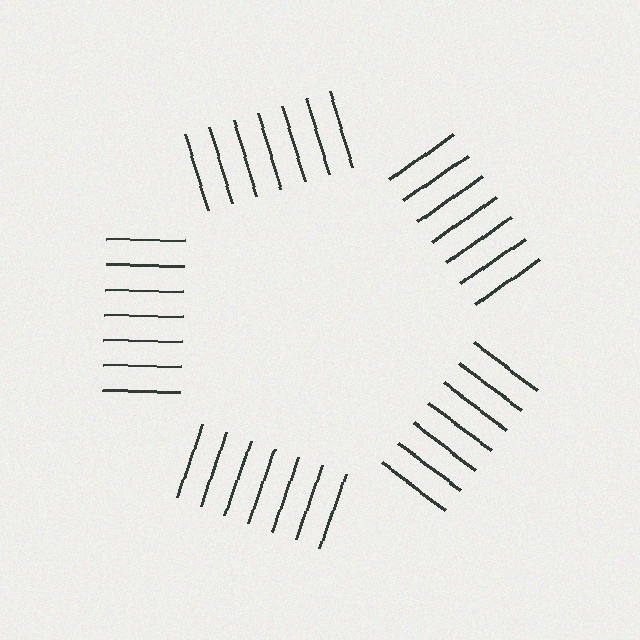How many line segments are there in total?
35 — 7 along each of the 5 edges.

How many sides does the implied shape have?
5 sides — the line-ends trace a pentagon.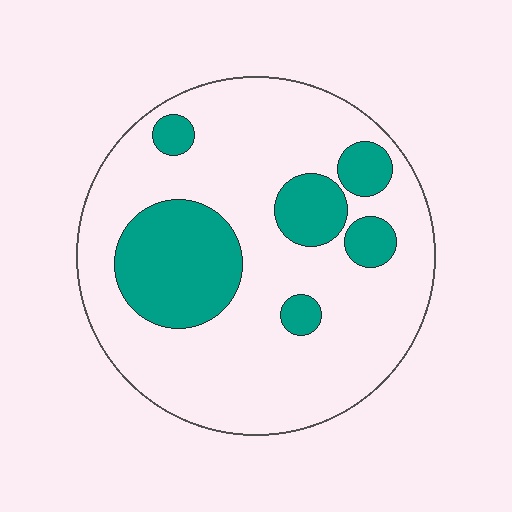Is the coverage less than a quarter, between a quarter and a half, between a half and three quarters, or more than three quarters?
Less than a quarter.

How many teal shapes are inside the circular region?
6.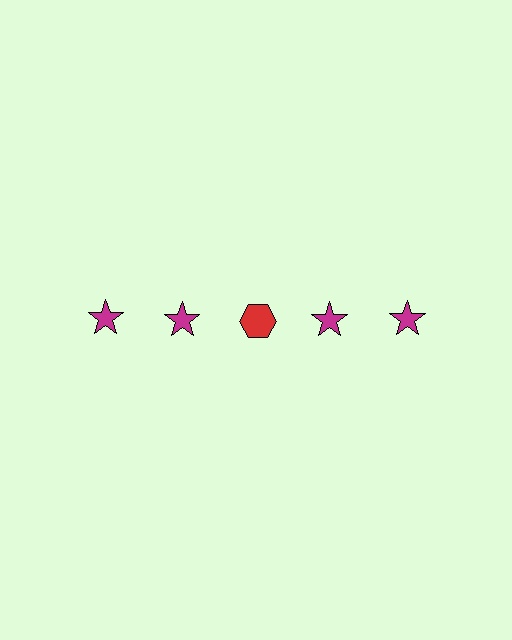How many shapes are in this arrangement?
There are 5 shapes arranged in a grid pattern.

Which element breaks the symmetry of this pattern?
The red hexagon in the top row, center column breaks the symmetry. All other shapes are magenta stars.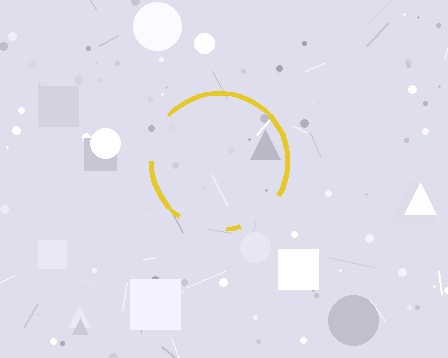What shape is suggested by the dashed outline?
The dashed outline suggests a circle.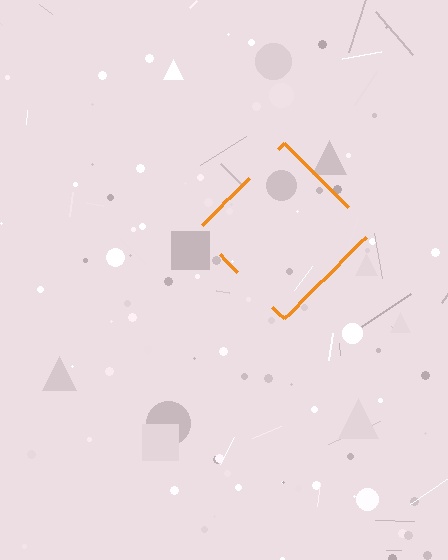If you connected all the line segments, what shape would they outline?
They would outline a diamond.